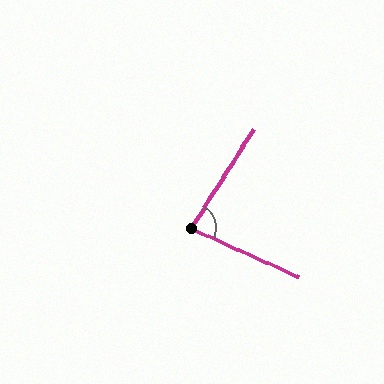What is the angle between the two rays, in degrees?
Approximately 82 degrees.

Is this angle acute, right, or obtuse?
It is acute.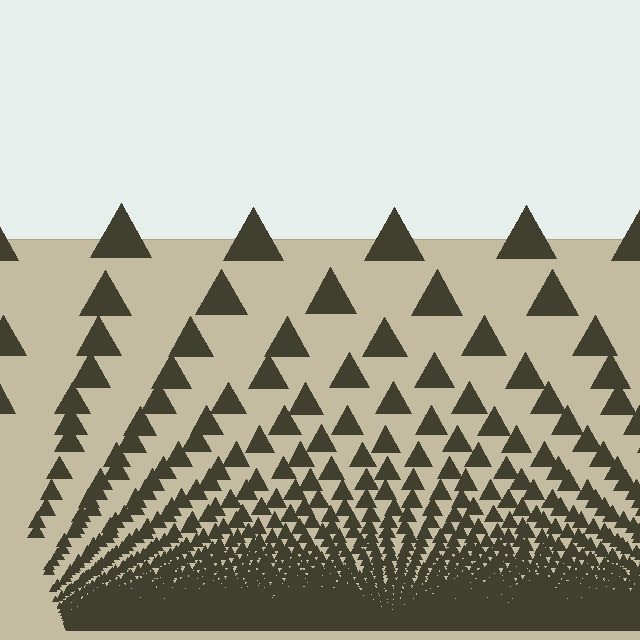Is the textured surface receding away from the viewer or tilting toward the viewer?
The surface appears to tilt toward the viewer. Texture elements get larger and sparser toward the top.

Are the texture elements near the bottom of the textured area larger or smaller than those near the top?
Smaller. The gradient is inverted — elements near the bottom are smaller and denser.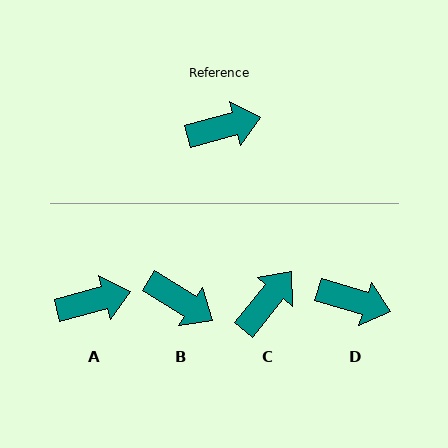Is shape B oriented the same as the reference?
No, it is off by about 47 degrees.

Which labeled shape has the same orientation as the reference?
A.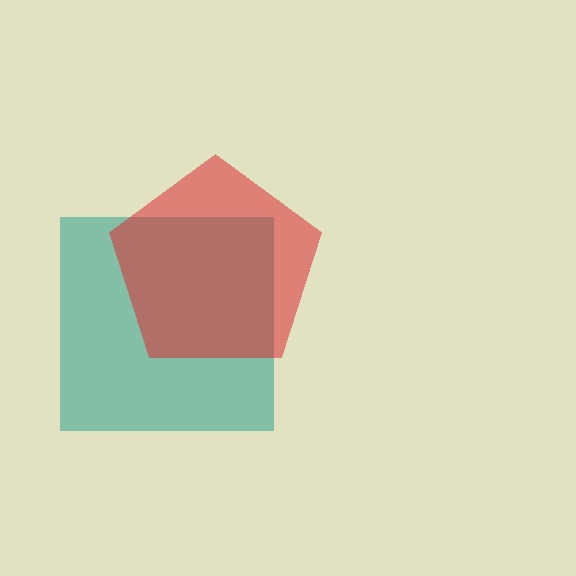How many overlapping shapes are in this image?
There are 2 overlapping shapes in the image.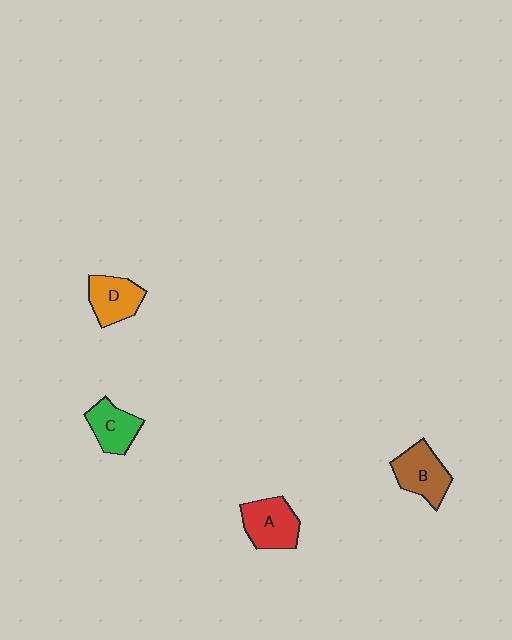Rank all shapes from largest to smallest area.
From largest to smallest: A (red), B (brown), D (orange), C (green).